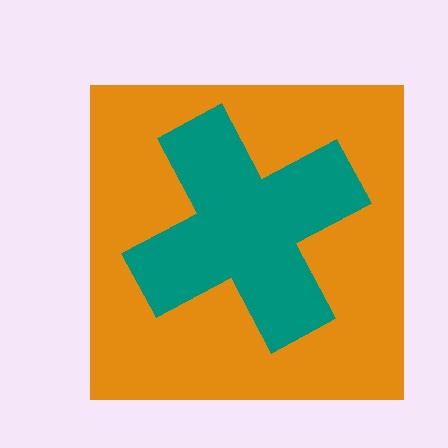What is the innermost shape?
The teal cross.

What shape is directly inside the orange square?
The teal cross.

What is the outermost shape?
The orange square.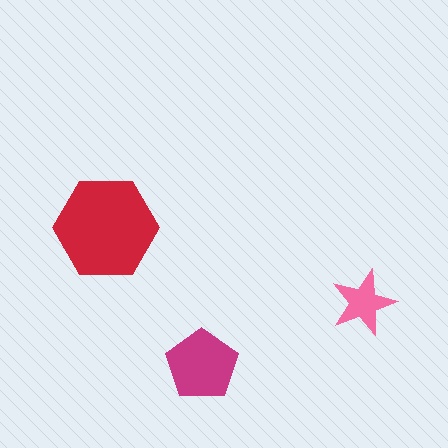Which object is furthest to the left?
The red hexagon is leftmost.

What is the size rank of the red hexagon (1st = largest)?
1st.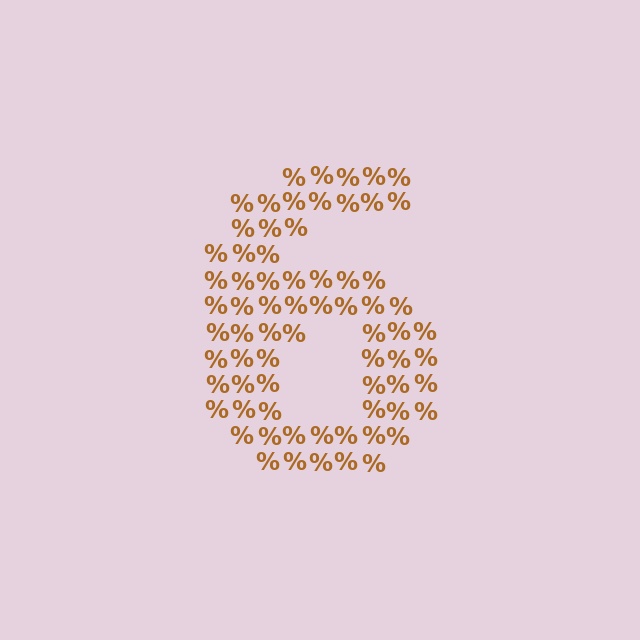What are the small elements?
The small elements are percent signs.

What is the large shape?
The large shape is the digit 6.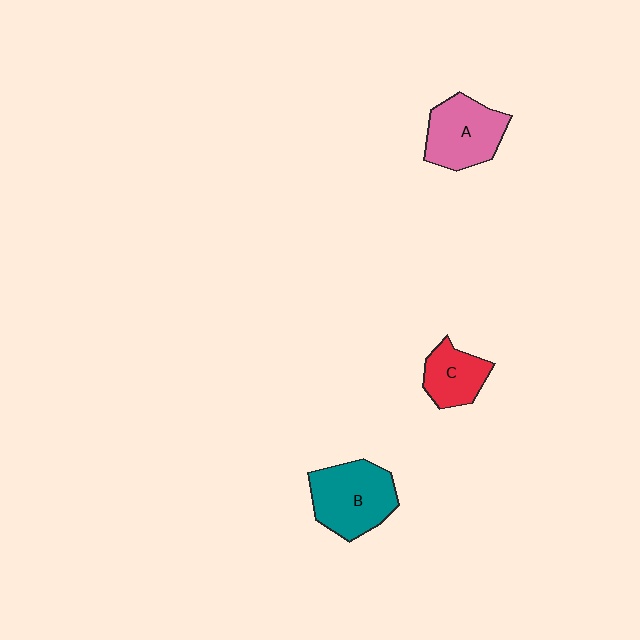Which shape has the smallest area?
Shape C (red).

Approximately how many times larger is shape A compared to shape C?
Approximately 1.5 times.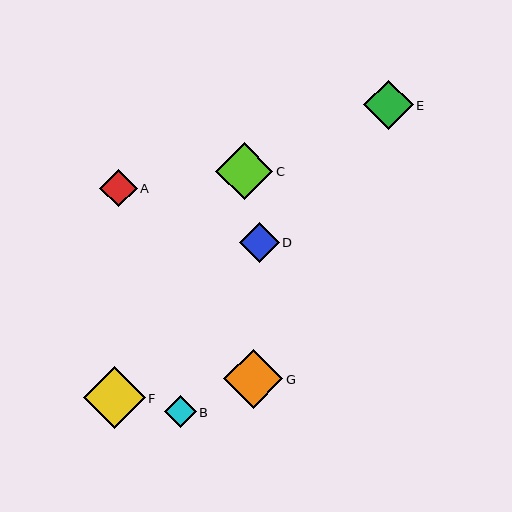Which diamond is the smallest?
Diamond B is the smallest with a size of approximately 32 pixels.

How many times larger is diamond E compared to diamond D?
Diamond E is approximately 1.2 times the size of diamond D.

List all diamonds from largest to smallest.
From largest to smallest: F, G, C, E, D, A, B.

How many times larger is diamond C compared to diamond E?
Diamond C is approximately 1.2 times the size of diamond E.